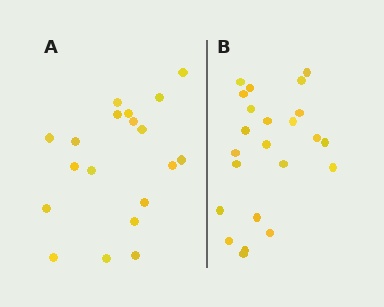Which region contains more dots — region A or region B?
Region B (the right region) has more dots.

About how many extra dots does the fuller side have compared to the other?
Region B has about 4 more dots than region A.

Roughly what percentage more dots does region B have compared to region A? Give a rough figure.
About 20% more.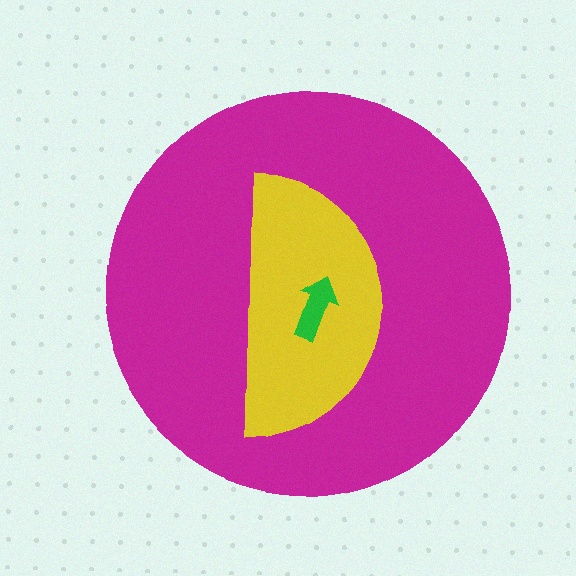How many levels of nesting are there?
3.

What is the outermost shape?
The magenta circle.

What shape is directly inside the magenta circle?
The yellow semicircle.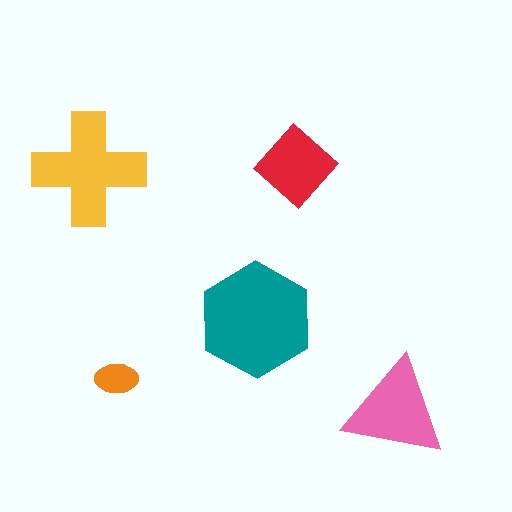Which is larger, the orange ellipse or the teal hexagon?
The teal hexagon.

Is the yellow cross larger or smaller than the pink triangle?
Larger.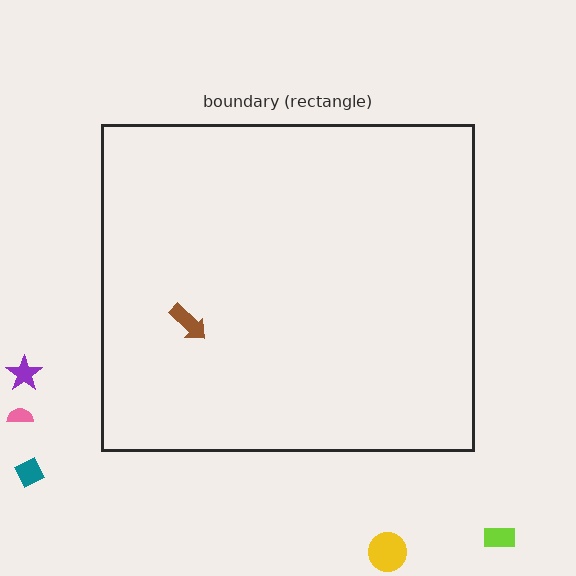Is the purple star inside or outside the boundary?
Outside.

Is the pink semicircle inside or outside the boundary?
Outside.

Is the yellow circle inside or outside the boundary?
Outside.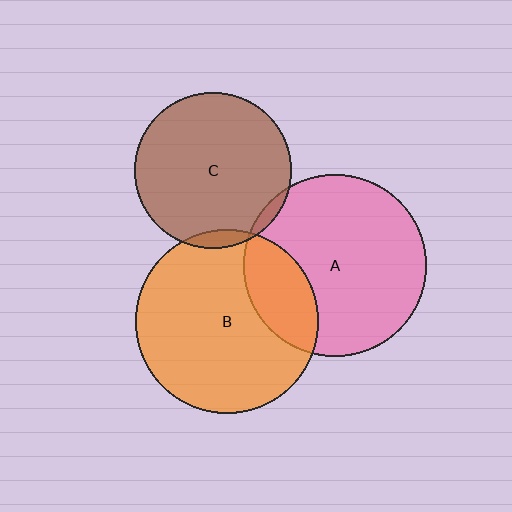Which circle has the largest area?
Circle B (orange).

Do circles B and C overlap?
Yes.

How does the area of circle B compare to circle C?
Approximately 1.4 times.